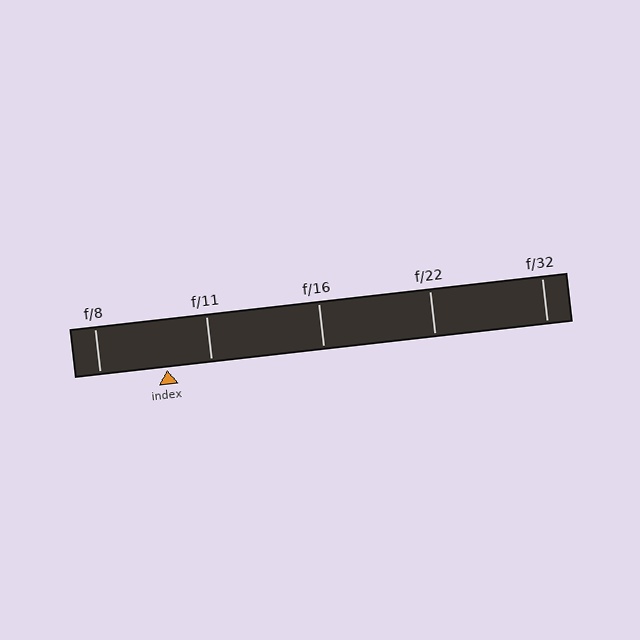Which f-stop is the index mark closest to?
The index mark is closest to f/11.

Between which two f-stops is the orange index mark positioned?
The index mark is between f/8 and f/11.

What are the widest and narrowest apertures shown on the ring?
The widest aperture shown is f/8 and the narrowest is f/32.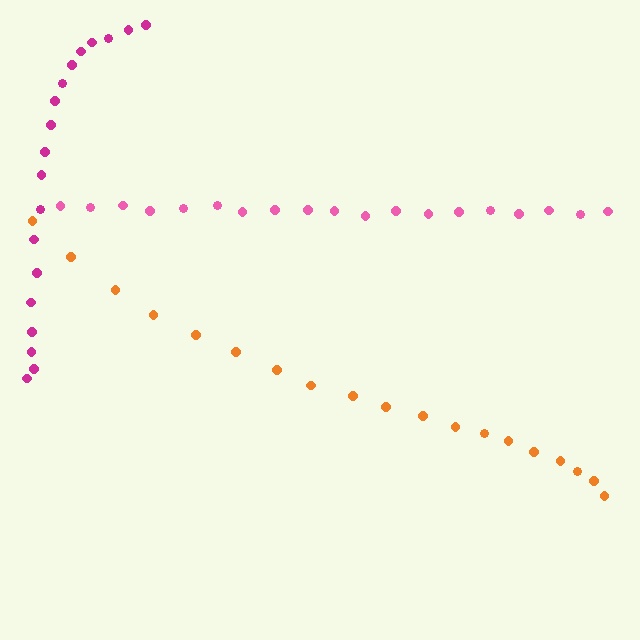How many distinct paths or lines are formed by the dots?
There are 3 distinct paths.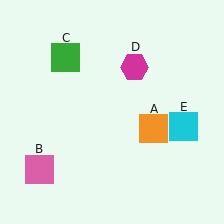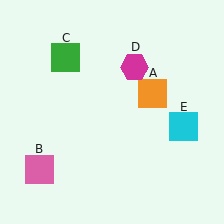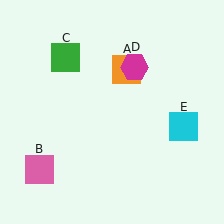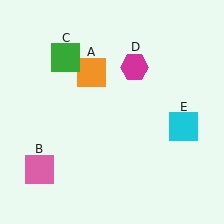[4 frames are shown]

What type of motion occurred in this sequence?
The orange square (object A) rotated counterclockwise around the center of the scene.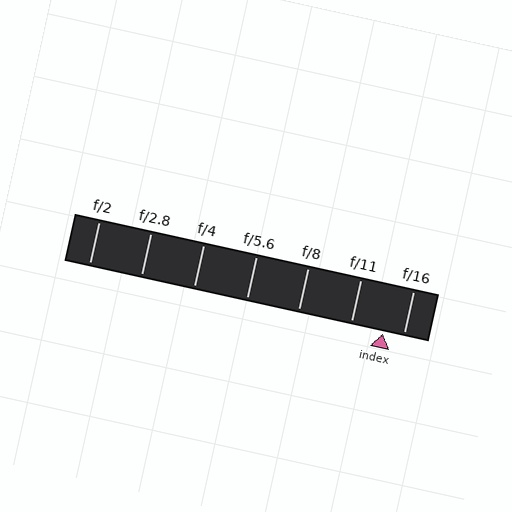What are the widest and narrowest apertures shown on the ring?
The widest aperture shown is f/2 and the narrowest is f/16.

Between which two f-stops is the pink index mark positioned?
The index mark is between f/11 and f/16.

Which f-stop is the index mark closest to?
The index mark is closest to f/16.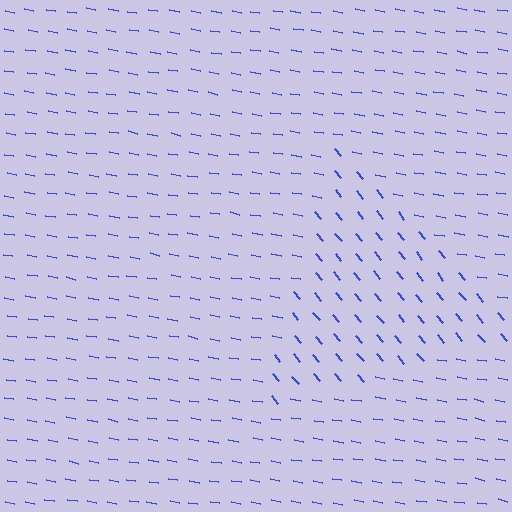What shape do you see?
I see a triangle.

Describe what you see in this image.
The image is filled with small blue line segments. A triangle region in the image has lines oriented differently from the surrounding lines, creating a visible texture boundary.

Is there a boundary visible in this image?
Yes, there is a texture boundary formed by a change in line orientation.